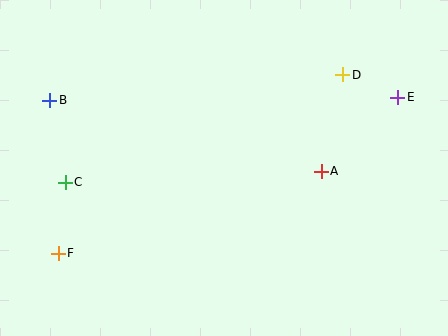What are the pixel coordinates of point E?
Point E is at (398, 97).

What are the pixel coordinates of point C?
Point C is at (65, 182).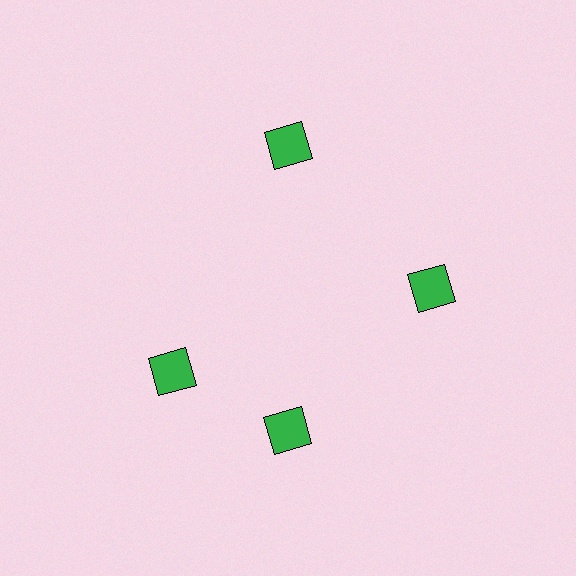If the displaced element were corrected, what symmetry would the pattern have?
It would have 4-fold rotational symmetry — the pattern would map onto itself every 90 degrees.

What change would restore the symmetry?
The symmetry would be restored by rotating it back into even spacing with its neighbors so that all 4 squares sit at equal angles and equal distance from the center.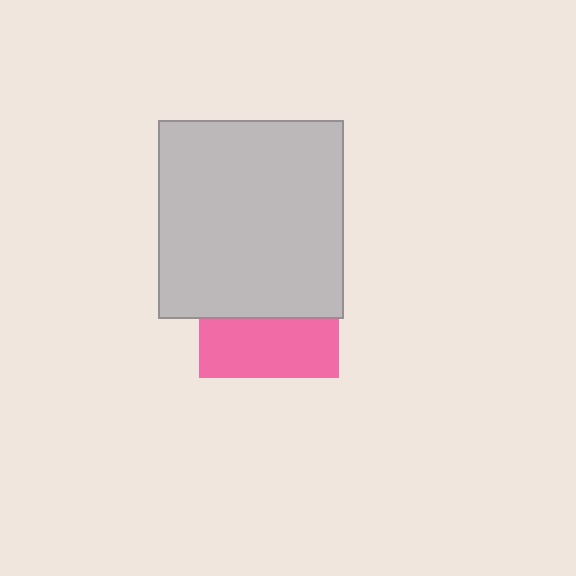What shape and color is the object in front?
The object in front is a light gray rectangle.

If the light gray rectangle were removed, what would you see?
You would see the complete pink square.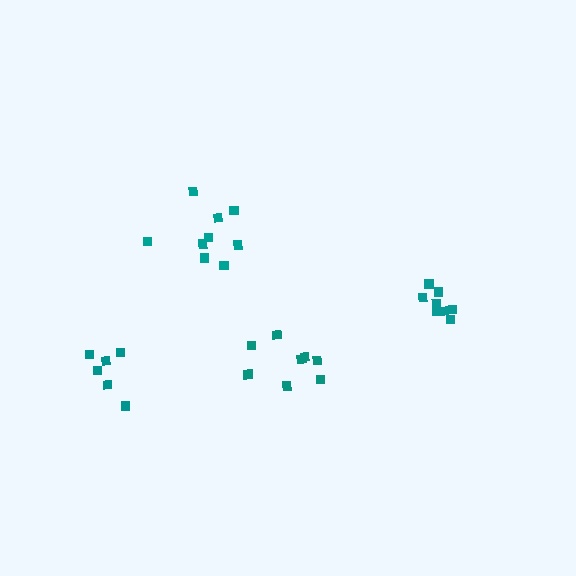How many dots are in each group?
Group 1: 8 dots, Group 2: 8 dots, Group 3: 6 dots, Group 4: 9 dots (31 total).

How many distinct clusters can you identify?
There are 4 distinct clusters.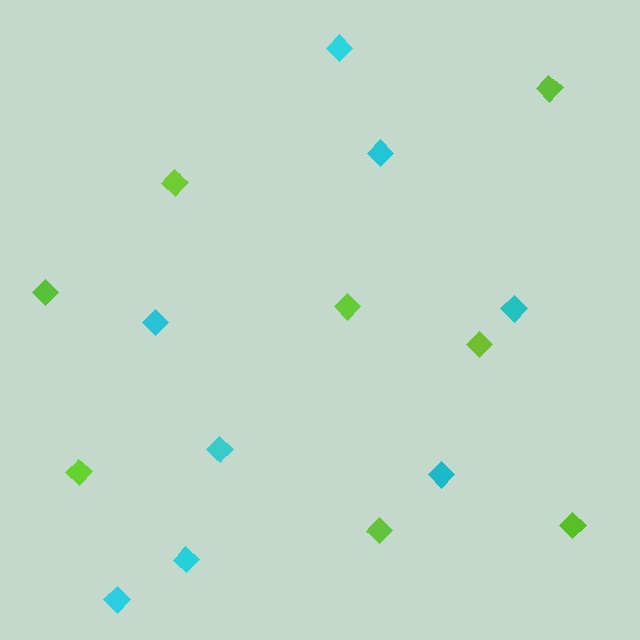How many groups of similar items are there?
There are 2 groups: one group of cyan diamonds (8) and one group of lime diamonds (8).